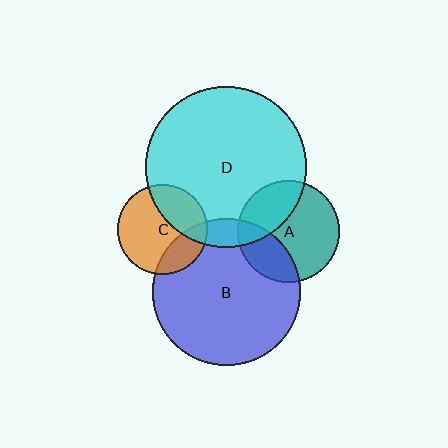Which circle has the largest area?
Circle D (cyan).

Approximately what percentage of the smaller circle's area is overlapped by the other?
Approximately 25%.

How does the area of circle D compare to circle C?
Approximately 3.2 times.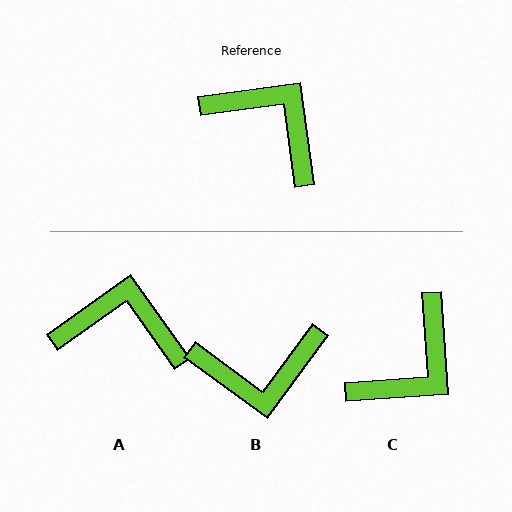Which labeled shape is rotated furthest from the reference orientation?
B, about 134 degrees away.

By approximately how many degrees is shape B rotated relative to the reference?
Approximately 134 degrees clockwise.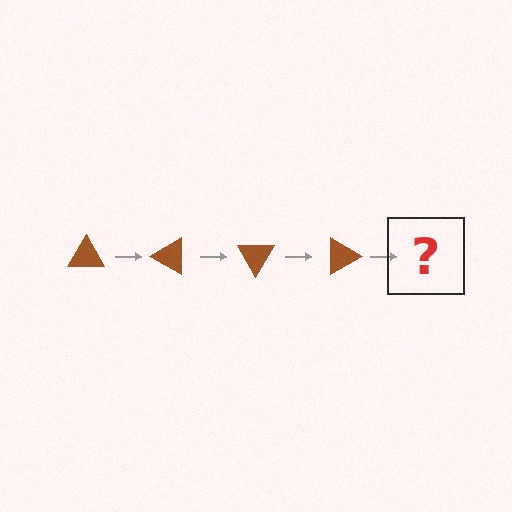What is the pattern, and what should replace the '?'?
The pattern is that the triangle rotates 30 degrees each step. The '?' should be a brown triangle rotated 120 degrees.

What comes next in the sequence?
The next element should be a brown triangle rotated 120 degrees.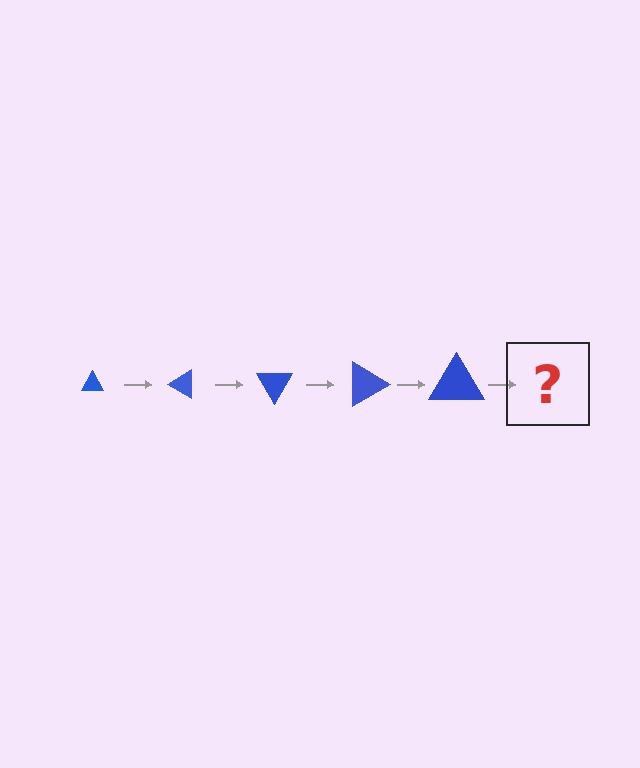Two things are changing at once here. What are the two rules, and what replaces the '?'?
The two rules are that the triangle grows larger each step and it rotates 30 degrees each step. The '?' should be a triangle, larger than the previous one and rotated 150 degrees from the start.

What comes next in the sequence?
The next element should be a triangle, larger than the previous one and rotated 150 degrees from the start.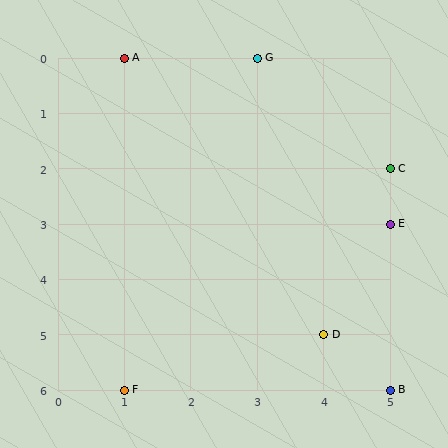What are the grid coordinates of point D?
Point D is at grid coordinates (4, 5).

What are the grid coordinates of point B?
Point B is at grid coordinates (5, 6).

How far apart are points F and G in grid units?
Points F and G are 2 columns and 6 rows apart (about 6.3 grid units diagonally).